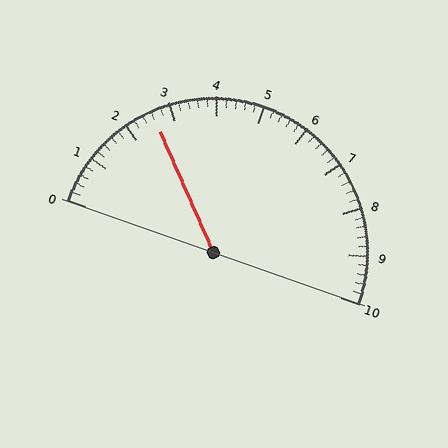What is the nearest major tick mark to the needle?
The nearest major tick mark is 3.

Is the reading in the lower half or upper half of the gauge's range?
The reading is in the lower half of the range (0 to 10).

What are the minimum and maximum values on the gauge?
The gauge ranges from 0 to 10.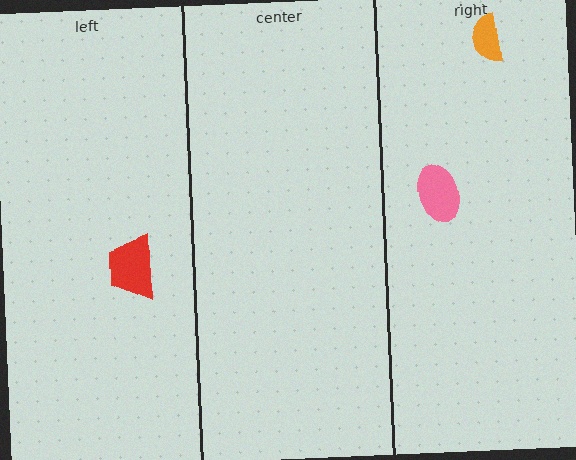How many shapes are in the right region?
2.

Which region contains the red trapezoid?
The left region.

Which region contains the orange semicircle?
The right region.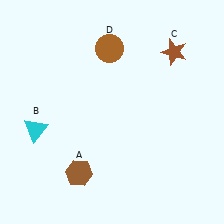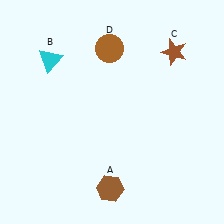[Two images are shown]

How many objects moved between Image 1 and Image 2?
2 objects moved between the two images.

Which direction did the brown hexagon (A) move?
The brown hexagon (A) moved right.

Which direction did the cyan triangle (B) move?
The cyan triangle (B) moved up.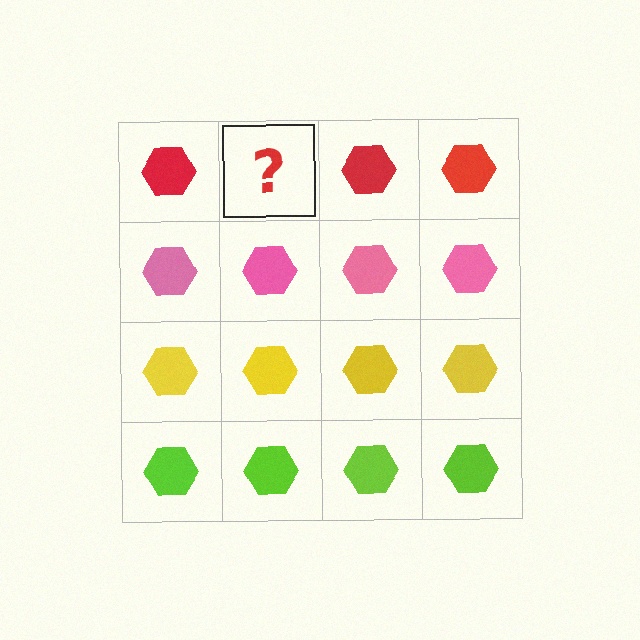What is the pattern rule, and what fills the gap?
The rule is that each row has a consistent color. The gap should be filled with a red hexagon.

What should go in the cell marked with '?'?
The missing cell should contain a red hexagon.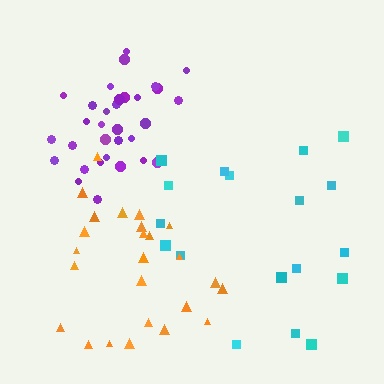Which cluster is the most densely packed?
Purple.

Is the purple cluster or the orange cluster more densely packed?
Purple.